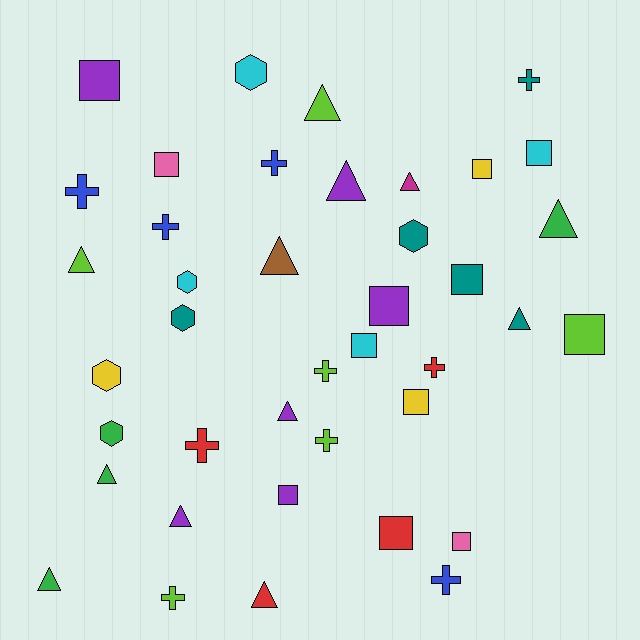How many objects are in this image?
There are 40 objects.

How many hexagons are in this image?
There are 6 hexagons.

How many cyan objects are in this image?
There are 4 cyan objects.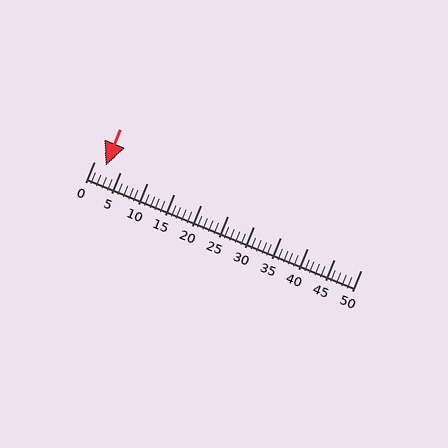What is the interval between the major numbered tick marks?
The major tick marks are spaced 5 units apart.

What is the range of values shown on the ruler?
The ruler shows values from 0 to 50.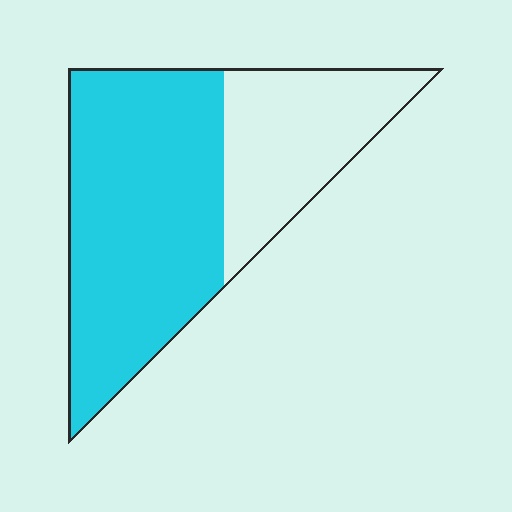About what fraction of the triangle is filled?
About two thirds (2/3).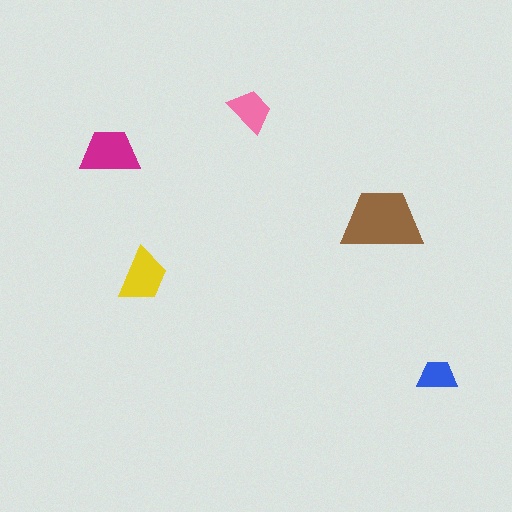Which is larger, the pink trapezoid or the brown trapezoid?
The brown one.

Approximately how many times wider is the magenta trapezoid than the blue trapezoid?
About 1.5 times wider.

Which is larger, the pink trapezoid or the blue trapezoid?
The pink one.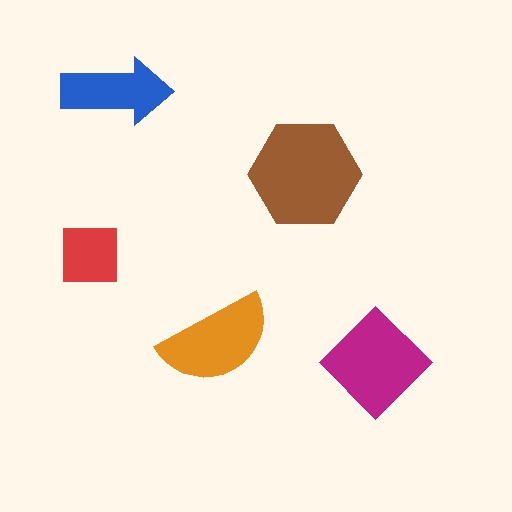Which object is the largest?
The brown hexagon.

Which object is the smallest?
The red square.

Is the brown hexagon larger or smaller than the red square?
Larger.